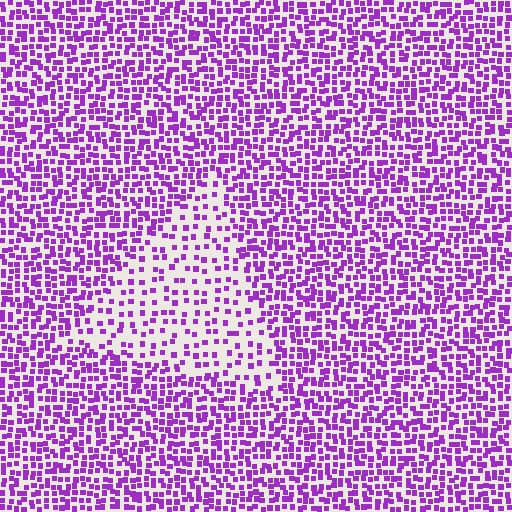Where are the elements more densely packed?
The elements are more densely packed outside the triangle boundary.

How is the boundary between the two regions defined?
The boundary is defined by a change in element density (approximately 2.2x ratio). All elements are the same color, size, and shape.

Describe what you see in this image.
The image contains small purple elements arranged at two different densities. A triangle-shaped region is visible where the elements are less densely packed than the surrounding area.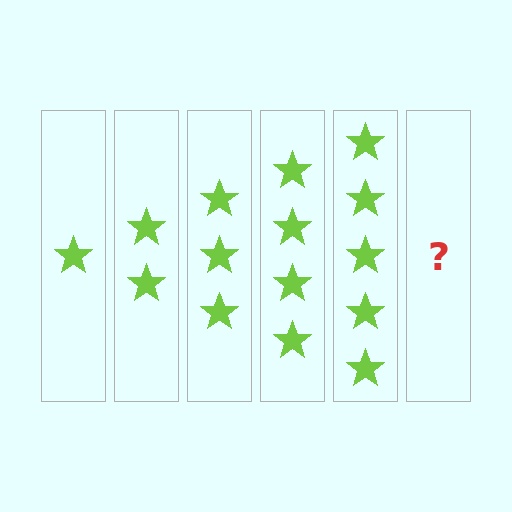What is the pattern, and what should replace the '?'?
The pattern is that each step adds one more star. The '?' should be 6 stars.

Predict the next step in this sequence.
The next step is 6 stars.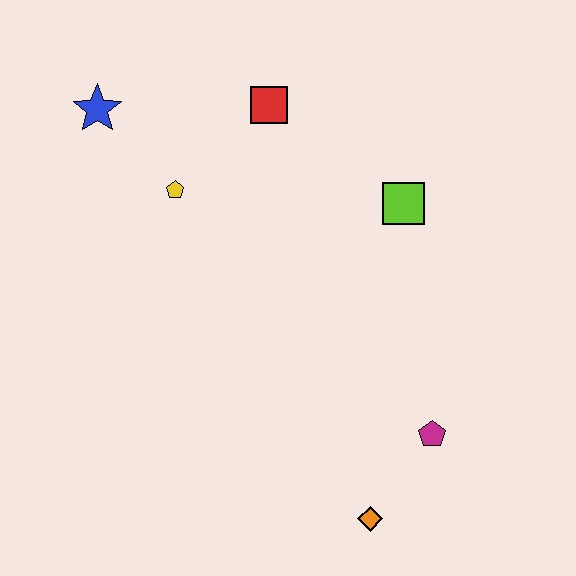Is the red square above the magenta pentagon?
Yes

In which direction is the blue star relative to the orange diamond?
The blue star is above the orange diamond.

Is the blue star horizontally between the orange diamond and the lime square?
No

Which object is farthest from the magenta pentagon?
The blue star is farthest from the magenta pentagon.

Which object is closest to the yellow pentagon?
The blue star is closest to the yellow pentagon.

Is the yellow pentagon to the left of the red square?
Yes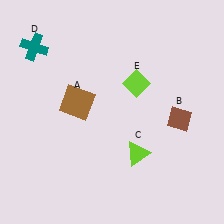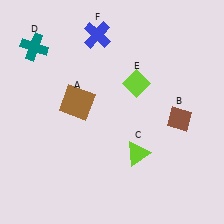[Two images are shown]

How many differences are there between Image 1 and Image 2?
There is 1 difference between the two images.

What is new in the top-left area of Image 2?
A blue cross (F) was added in the top-left area of Image 2.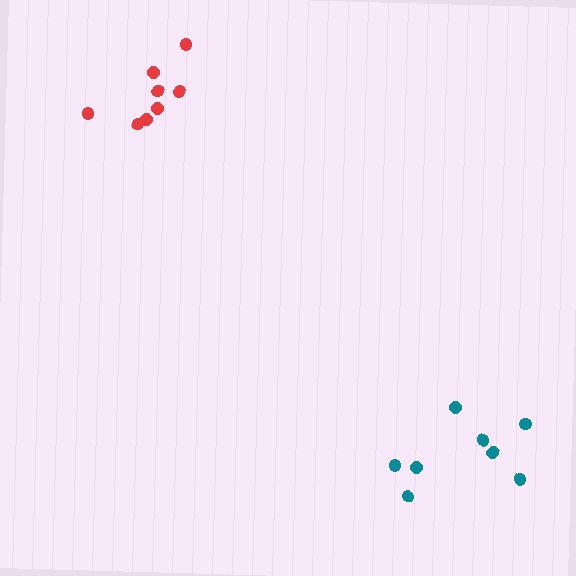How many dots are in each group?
Group 1: 8 dots, Group 2: 8 dots (16 total).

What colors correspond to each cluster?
The clusters are colored: teal, red.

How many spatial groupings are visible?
There are 2 spatial groupings.